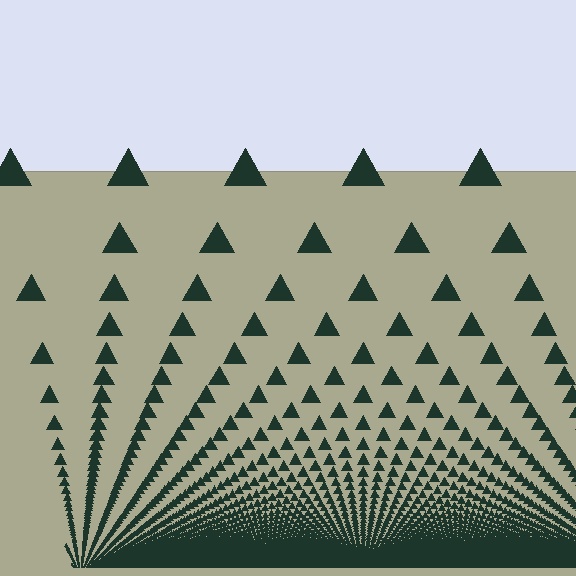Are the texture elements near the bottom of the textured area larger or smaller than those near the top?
Smaller. The gradient is inverted — elements near the bottom are smaller and denser.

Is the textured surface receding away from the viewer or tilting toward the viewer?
The surface appears to tilt toward the viewer. Texture elements get larger and sparser toward the top.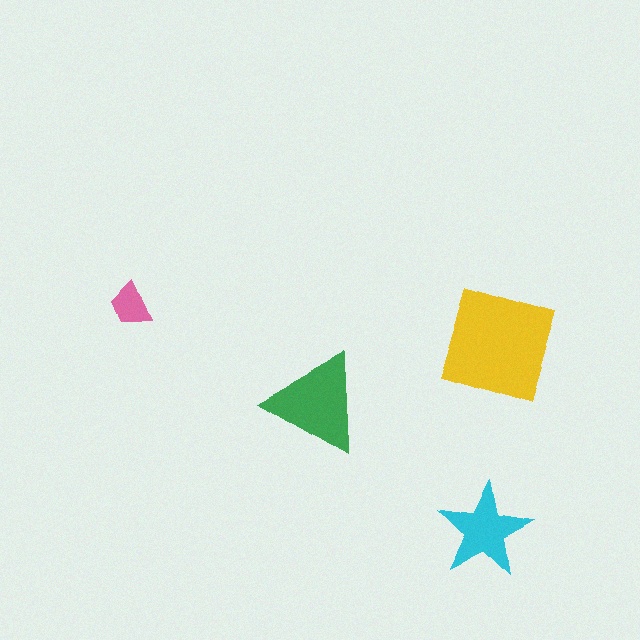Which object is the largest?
The yellow square.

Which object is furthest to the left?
The pink trapezoid is leftmost.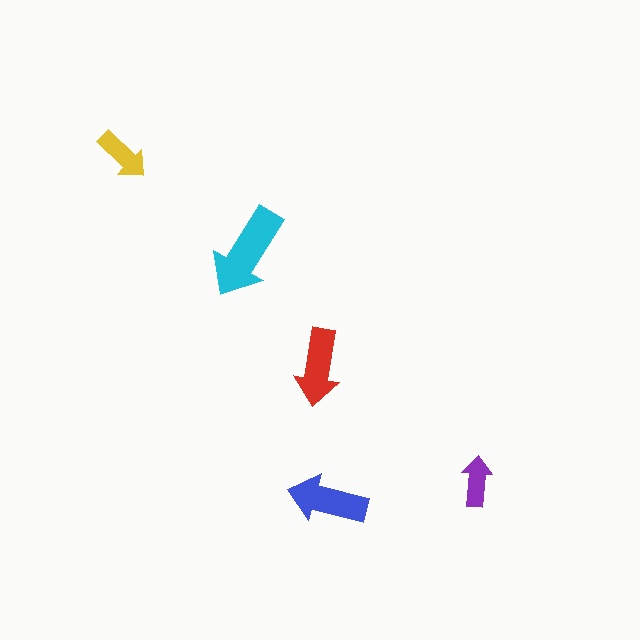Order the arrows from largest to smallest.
the cyan one, the blue one, the red one, the yellow one, the purple one.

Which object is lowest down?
The blue arrow is bottommost.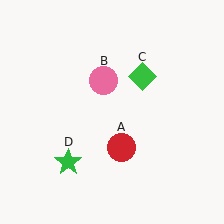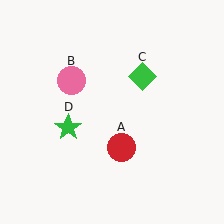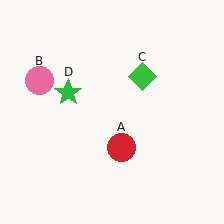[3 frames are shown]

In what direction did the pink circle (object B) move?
The pink circle (object B) moved left.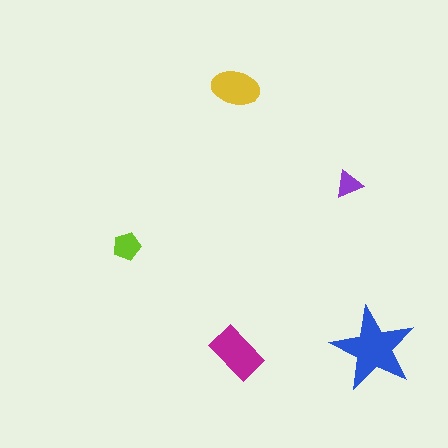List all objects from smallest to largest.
The purple triangle, the lime pentagon, the yellow ellipse, the magenta rectangle, the blue star.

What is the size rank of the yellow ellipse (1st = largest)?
3rd.